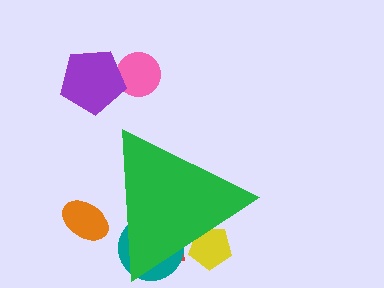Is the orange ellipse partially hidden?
Yes, the orange ellipse is partially hidden behind the green triangle.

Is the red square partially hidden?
Yes, the red square is partially hidden behind the green triangle.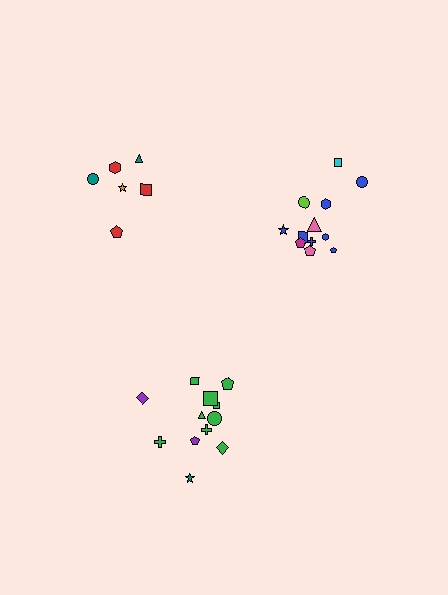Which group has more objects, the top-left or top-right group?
The top-right group.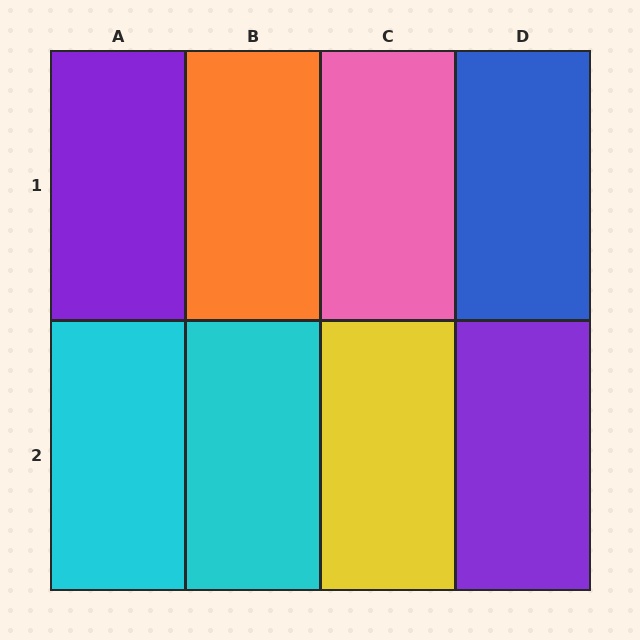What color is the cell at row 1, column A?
Purple.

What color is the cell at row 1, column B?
Orange.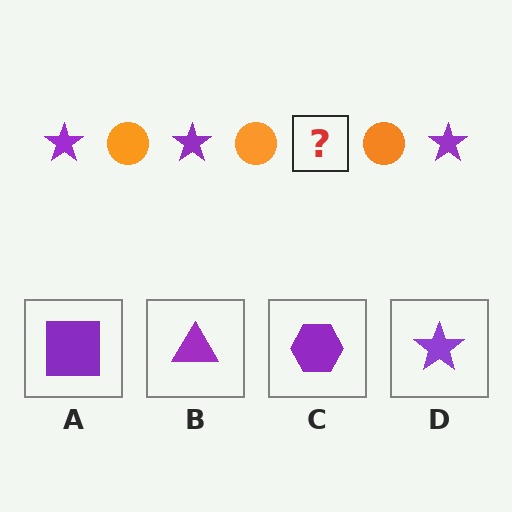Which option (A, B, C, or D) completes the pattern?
D.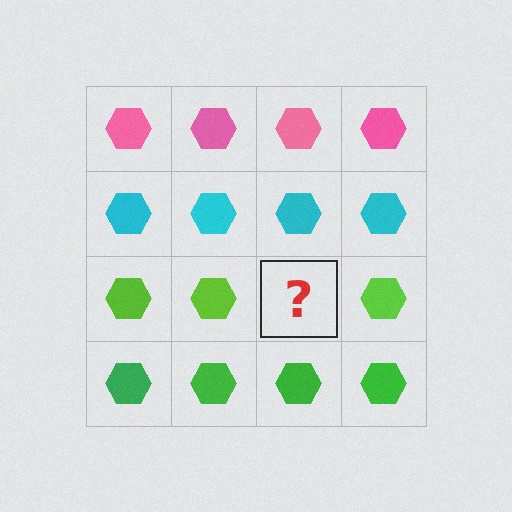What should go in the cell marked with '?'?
The missing cell should contain a lime hexagon.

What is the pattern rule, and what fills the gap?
The rule is that each row has a consistent color. The gap should be filled with a lime hexagon.